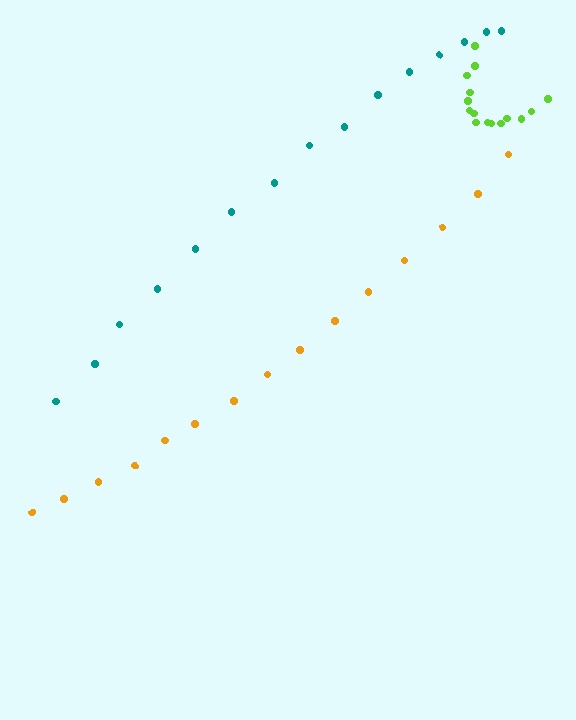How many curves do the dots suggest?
There are 3 distinct paths.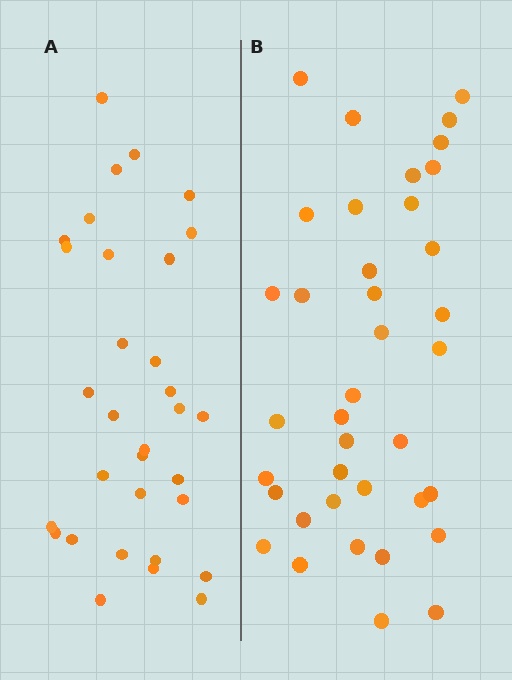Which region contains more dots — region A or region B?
Region B (the right region) has more dots.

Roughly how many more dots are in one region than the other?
Region B has about 6 more dots than region A.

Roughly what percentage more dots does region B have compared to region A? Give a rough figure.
About 20% more.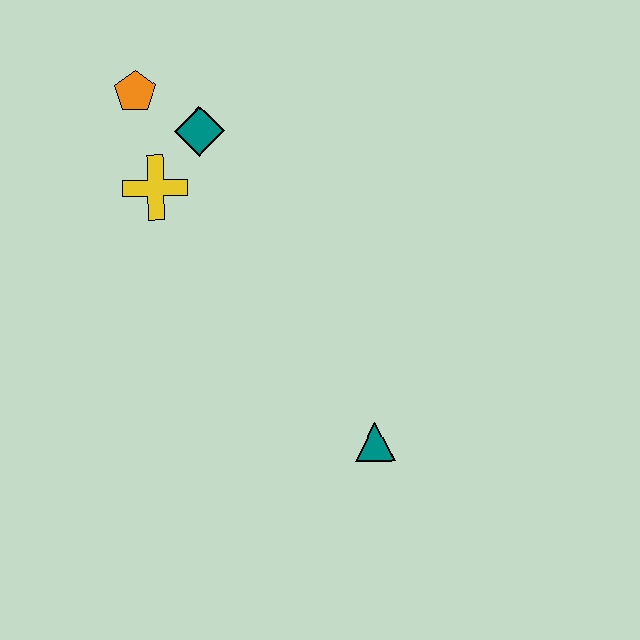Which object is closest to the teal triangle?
The yellow cross is closest to the teal triangle.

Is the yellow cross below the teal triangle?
No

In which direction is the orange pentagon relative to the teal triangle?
The orange pentagon is above the teal triangle.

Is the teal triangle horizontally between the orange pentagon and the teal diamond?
No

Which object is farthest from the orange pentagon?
The teal triangle is farthest from the orange pentagon.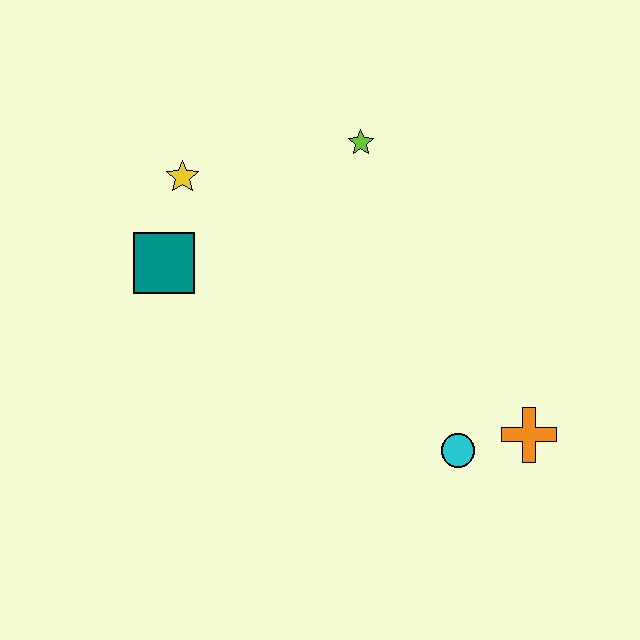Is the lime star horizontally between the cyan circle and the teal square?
Yes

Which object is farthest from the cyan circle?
The yellow star is farthest from the cyan circle.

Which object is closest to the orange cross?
The cyan circle is closest to the orange cross.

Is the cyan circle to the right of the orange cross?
No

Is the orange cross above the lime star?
No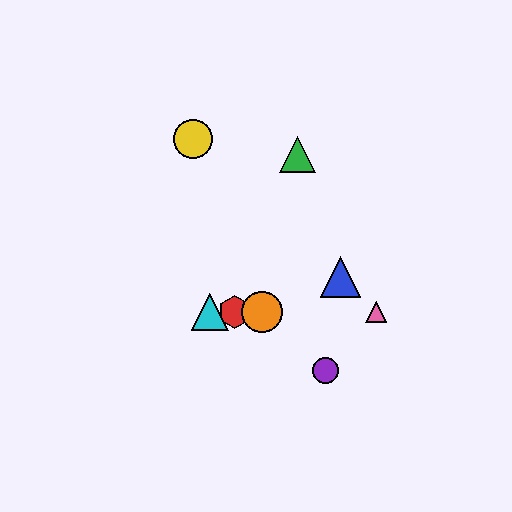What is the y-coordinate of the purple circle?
The purple circle is at y≈371.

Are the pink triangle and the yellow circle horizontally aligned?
No, the pink triangle is at y≈312 and the yellow circle is at y≈139.